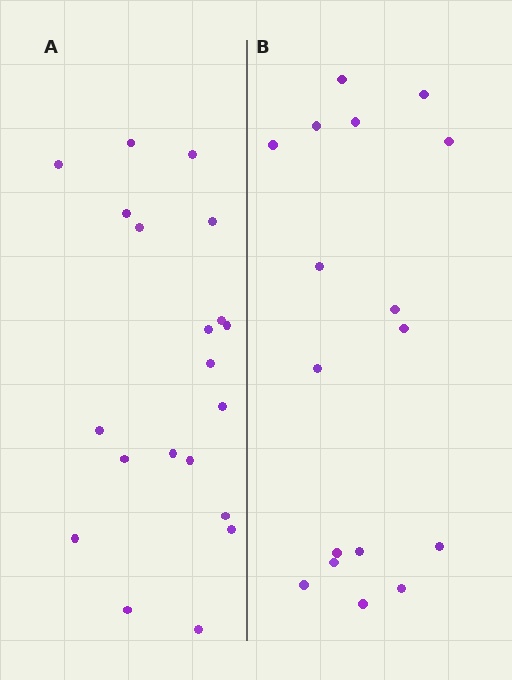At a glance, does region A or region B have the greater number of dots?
Region A (the left region) has more dots.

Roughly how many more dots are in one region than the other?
Region A has just a few more — roughly 2 or 3 more dots than region B.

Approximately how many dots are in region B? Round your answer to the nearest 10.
About 20 dots. (The exact count is 17, which rounds to 20.)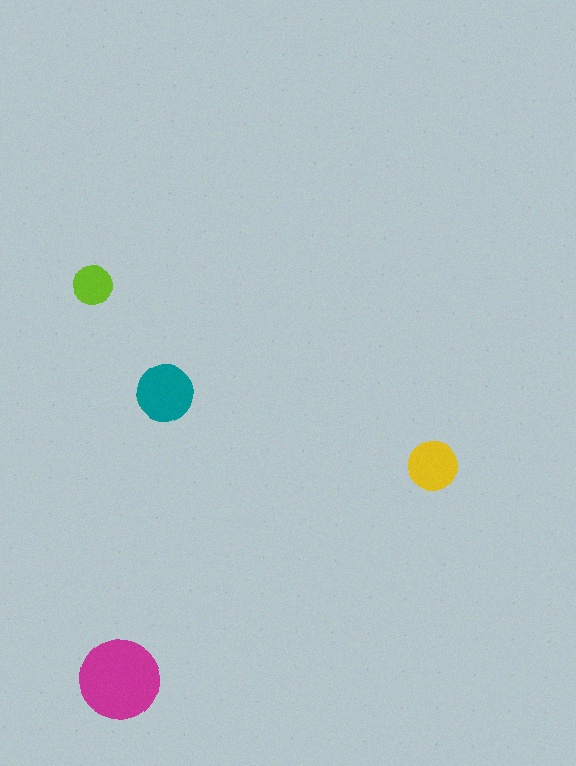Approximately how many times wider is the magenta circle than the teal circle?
About 1.5 times wider.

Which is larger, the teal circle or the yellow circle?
The teal one.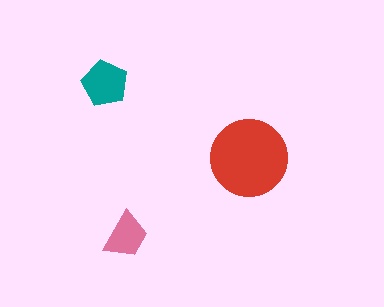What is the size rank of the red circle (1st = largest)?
1st.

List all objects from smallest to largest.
The pink trapezoid, the teal pentagon, the red circle.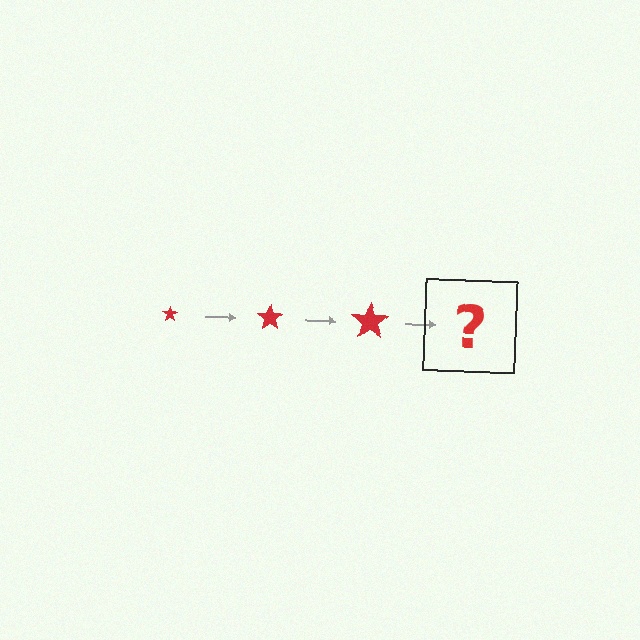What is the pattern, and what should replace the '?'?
The pattern is that the star gets progressively larger each step. The '?' should be a red star, larger than the previous one.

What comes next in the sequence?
The next element should be a red star, larger than the previous one.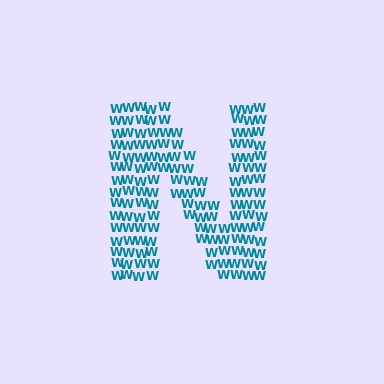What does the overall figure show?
The overall figure shows the letter N.